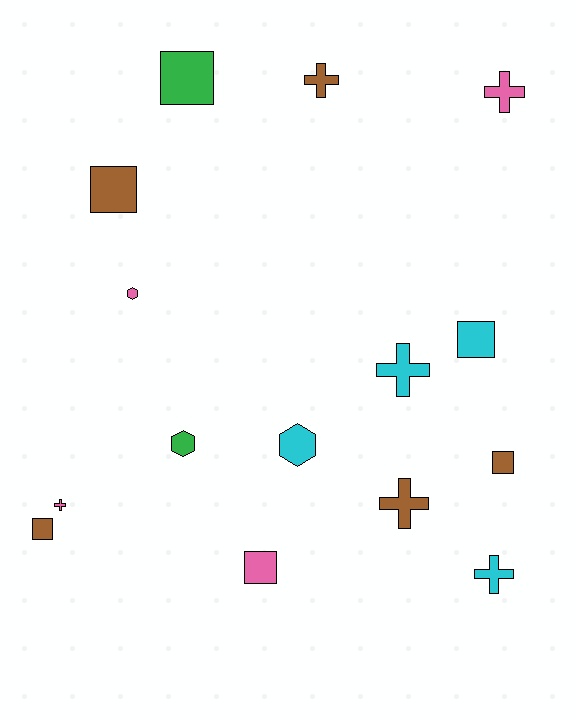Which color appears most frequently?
Brown, with 5 objects.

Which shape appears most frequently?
Cross, with 6 objects.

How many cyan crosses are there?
There are 2 cyan crosses.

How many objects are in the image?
There are 15 objects.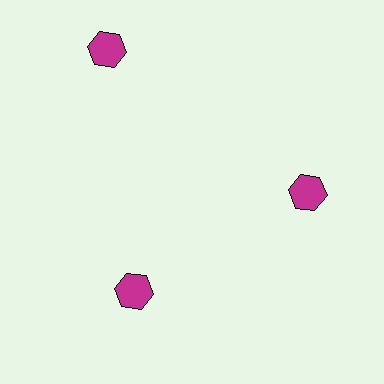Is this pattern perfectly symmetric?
No. The 3 magenta hexagons are arranged in a ring, but one element near the 11 o'clock position is pushed outward from the center, breaking the 3-fold rotational symmetry.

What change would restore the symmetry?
The symmetry would be restored by moving it inward, back onto the ring so that all 3 hexagons sit at equal angles and equal distance from the center.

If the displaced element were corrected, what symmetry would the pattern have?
It would have 3-fold rotational symmetry — the pattern would map onto itself every 120 degrees.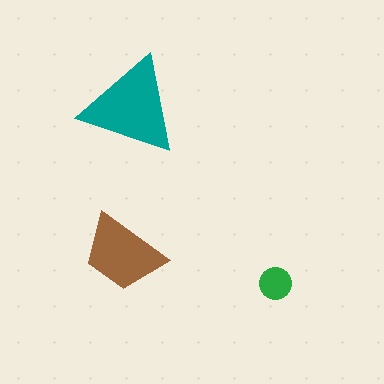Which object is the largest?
The teal triangle.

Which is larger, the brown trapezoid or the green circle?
The brown trapezoid.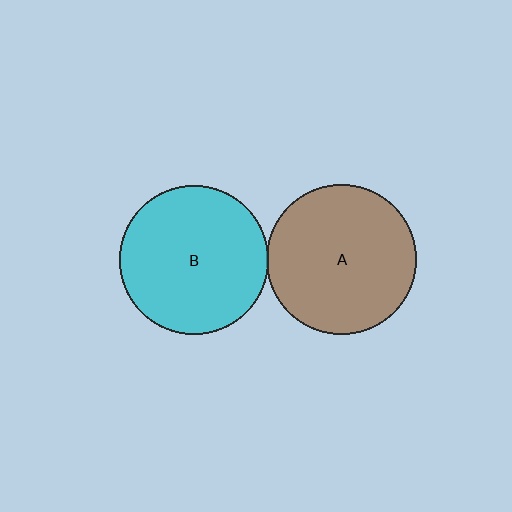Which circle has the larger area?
Circle A (brown).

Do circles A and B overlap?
Yes.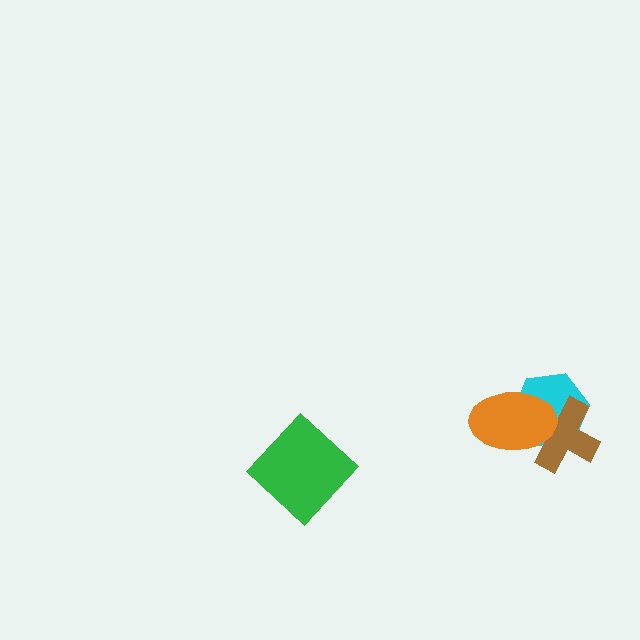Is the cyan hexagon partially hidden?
Yes, it is partially covered by another shape.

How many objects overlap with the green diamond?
0 objects overlap with the green diamond.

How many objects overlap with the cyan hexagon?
2 objects overlap with the cyan hexagon.